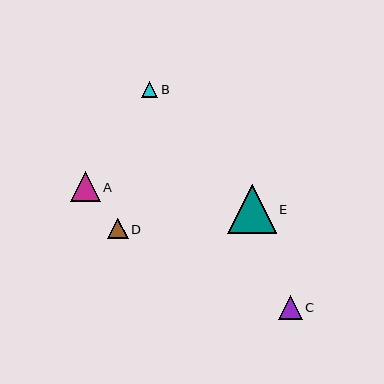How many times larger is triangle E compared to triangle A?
Triangle E is approximately 1.6 times the size of triangle A.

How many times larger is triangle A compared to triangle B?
Triangle A is approximately 1.9 times the size of triangle B.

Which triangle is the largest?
Triangle E is the largest with a size of approximately 49 pixels.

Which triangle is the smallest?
Triangle B is the smallest with a size of approximately 16 pixels.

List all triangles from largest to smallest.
From largest to smallest: E, A, C, D, B.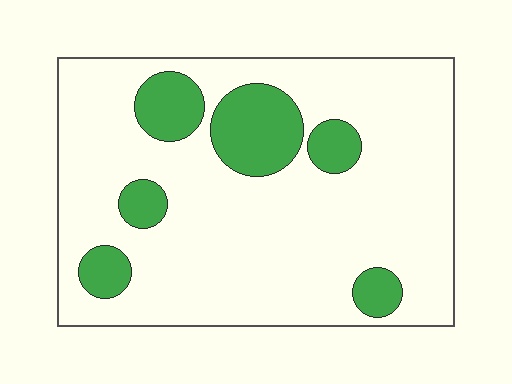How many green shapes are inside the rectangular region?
6.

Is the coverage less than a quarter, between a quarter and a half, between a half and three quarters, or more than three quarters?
Less than a quarter.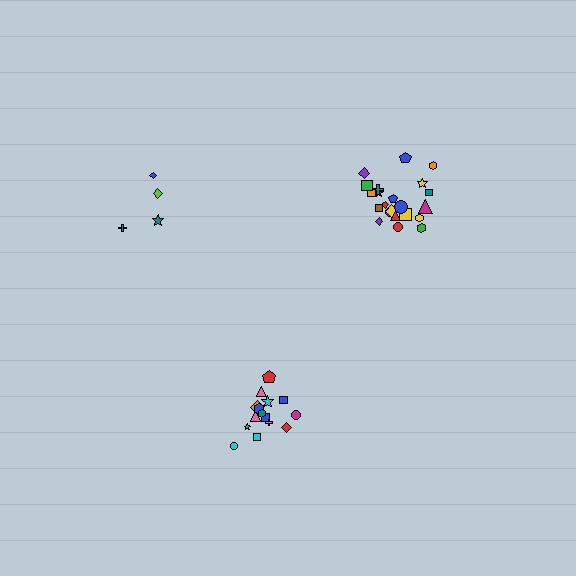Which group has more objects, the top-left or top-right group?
The top-right group.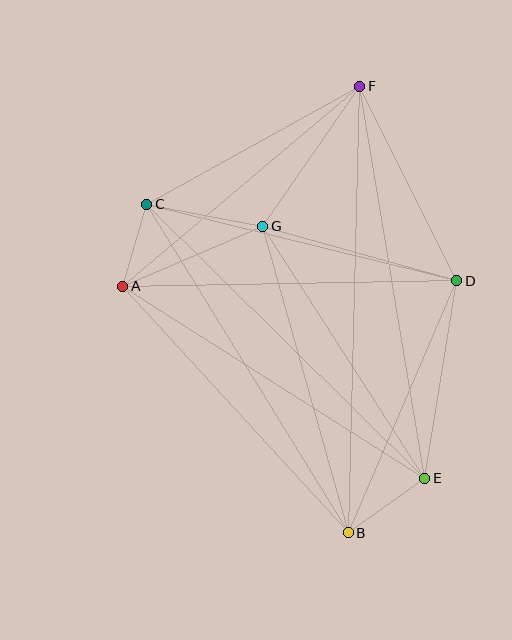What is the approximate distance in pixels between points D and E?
The distance between D and E is approximately 200 pixels.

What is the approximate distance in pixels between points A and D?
The distance between A and D is approximately 334 pixels.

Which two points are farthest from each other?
Points B and F are farthest from each other.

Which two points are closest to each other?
Points A and C are closest to each other.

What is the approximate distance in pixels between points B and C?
The distance between B and C is approximately 385 pixels.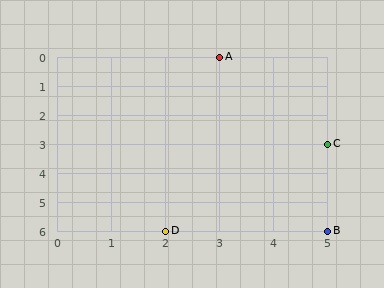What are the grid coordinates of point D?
Point D is at grid coordinates (2, 6).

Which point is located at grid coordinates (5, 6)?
Point B is at (5, 6).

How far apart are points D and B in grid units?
Points D and B are 3 columns apart.